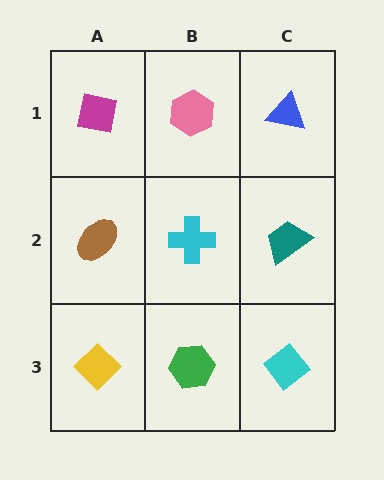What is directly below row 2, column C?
A cyan diamond.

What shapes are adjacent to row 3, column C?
A teal trapezoid (row 2, column C), a green hexagon (row 3, column B).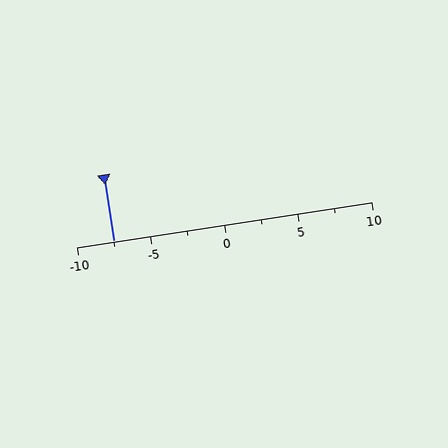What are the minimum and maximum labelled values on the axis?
The axis runs from -10 to 10.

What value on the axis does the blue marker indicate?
The marker indicates approximately -7.5.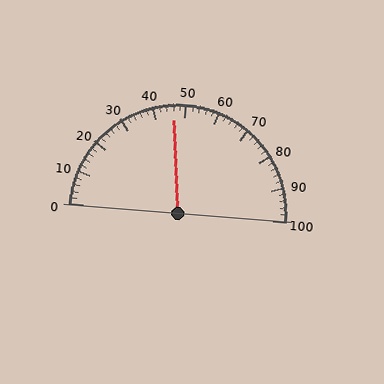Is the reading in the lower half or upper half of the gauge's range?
The reading is in the lower half of the range (0 to 100).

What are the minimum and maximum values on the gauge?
The gauge ranges from 0 to 100.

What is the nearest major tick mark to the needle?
The nearest major tick mark is 50.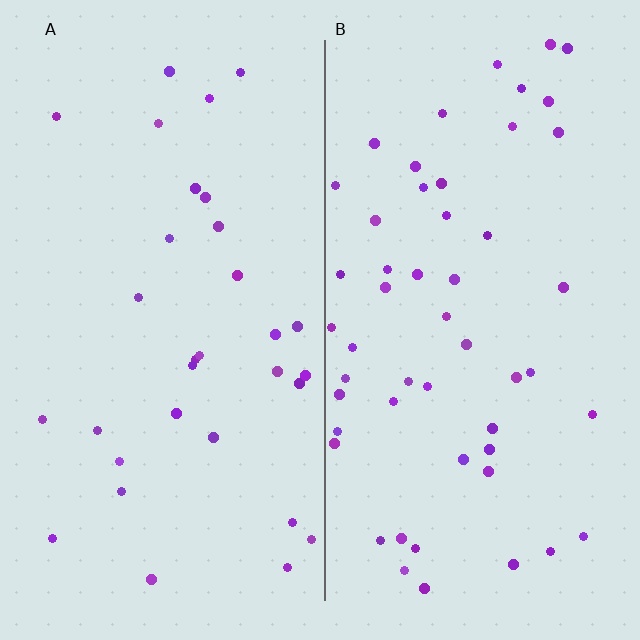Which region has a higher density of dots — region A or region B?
B (the right).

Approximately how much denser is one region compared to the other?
Approximately 1.7× — region B over region A.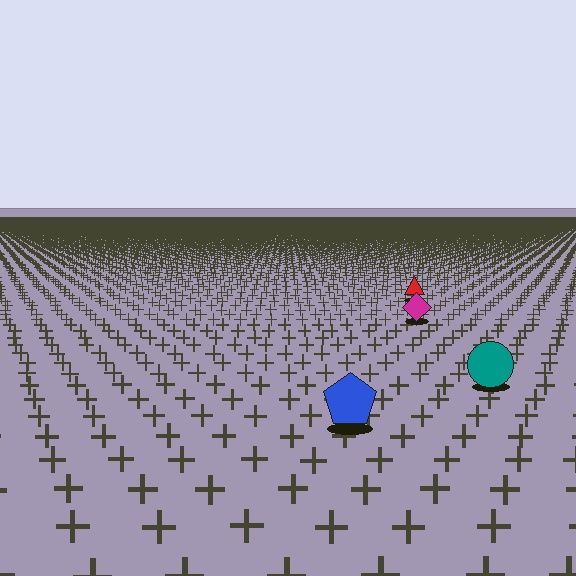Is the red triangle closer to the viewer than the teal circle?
No. The teal circle is closer — you can tell from the texture gradient: the ground texture is coarser near it.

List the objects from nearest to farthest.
From nearest to farthest: the blue pentagon, the teal circle, the magenta diamond, the red triangle.